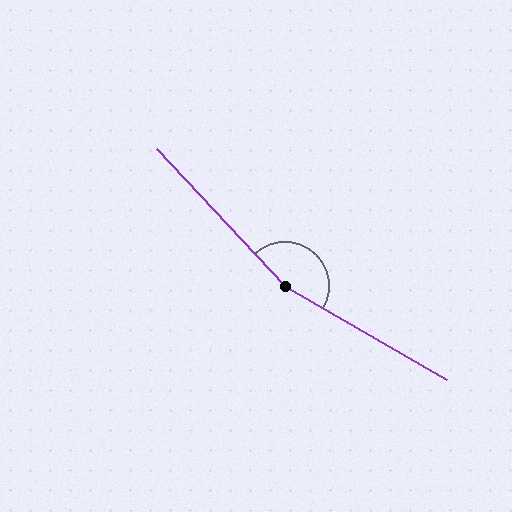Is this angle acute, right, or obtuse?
It is obtuse.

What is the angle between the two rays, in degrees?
Approximately 163 degrees.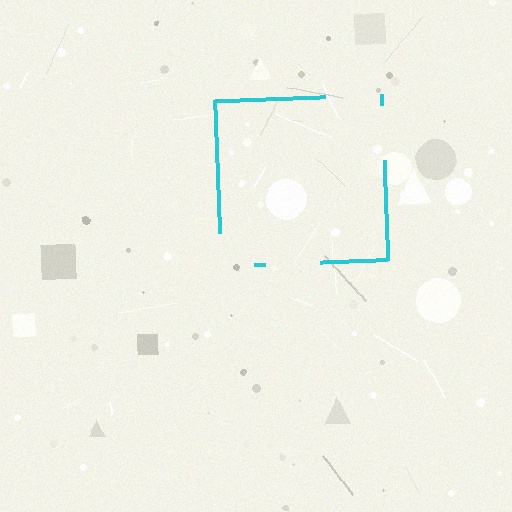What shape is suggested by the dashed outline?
The dashed outline suggests a square.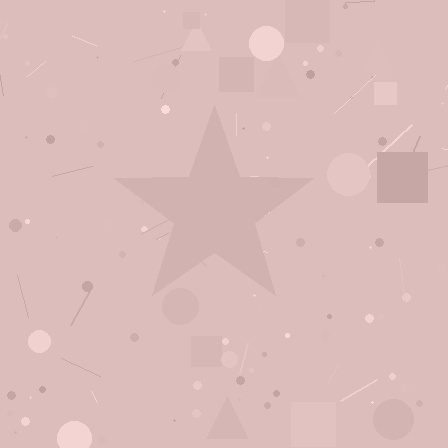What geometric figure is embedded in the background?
A star is embedded in the background.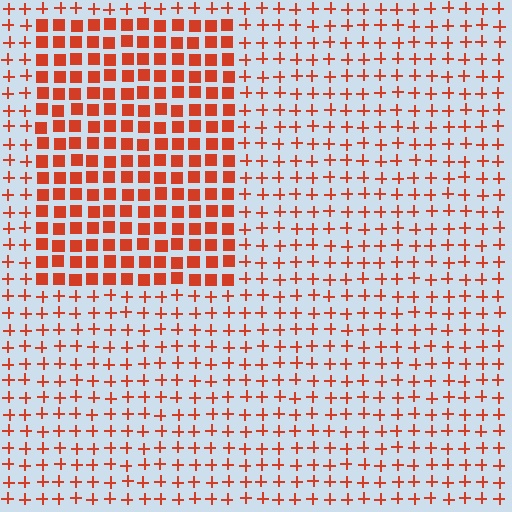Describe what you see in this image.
The image is filled with small red elements arranged in a uniform grid. A rectangle-shaped region contains squares, while the surrounding area contains plus signs. The boundary is defined purely by the change in element shape.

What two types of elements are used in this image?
The image uses squares inside the rectangle region and plus signs outside it.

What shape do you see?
I see a rectangle.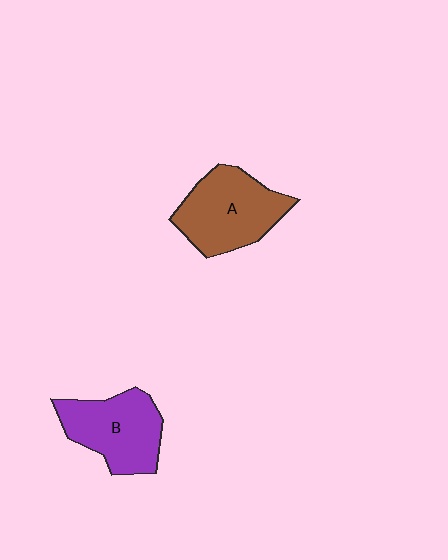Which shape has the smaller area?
Shape B (purple).